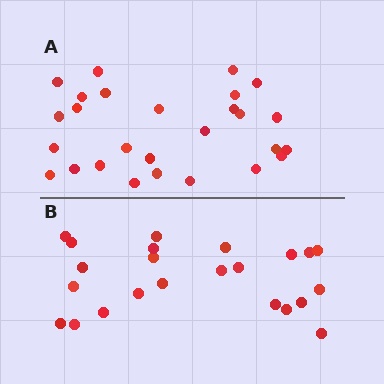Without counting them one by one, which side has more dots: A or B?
Region A (the top region) has more dots.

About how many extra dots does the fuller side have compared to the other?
Region A has about 4 more dots than region B.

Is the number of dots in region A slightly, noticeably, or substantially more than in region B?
Region A has only slightly more — the two regions are fairly close. The ratio is roughly 1.2 to 1.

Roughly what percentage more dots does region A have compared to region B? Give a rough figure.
About 15% more.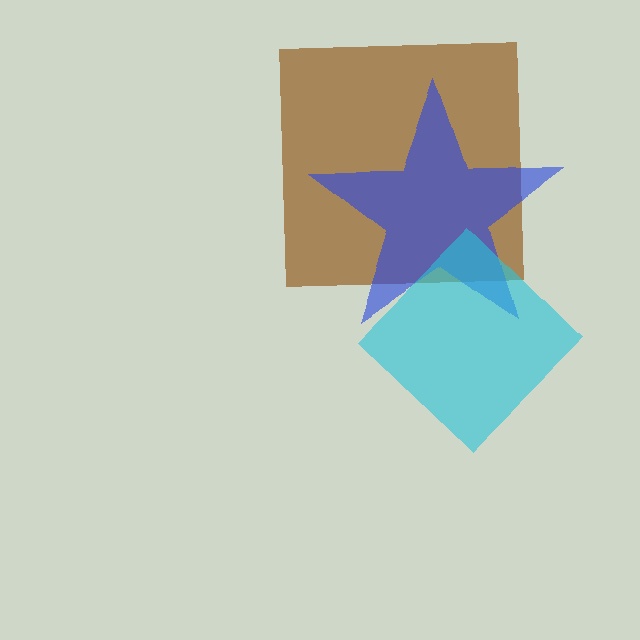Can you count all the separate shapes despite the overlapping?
Yes, there are 3 separate shapes.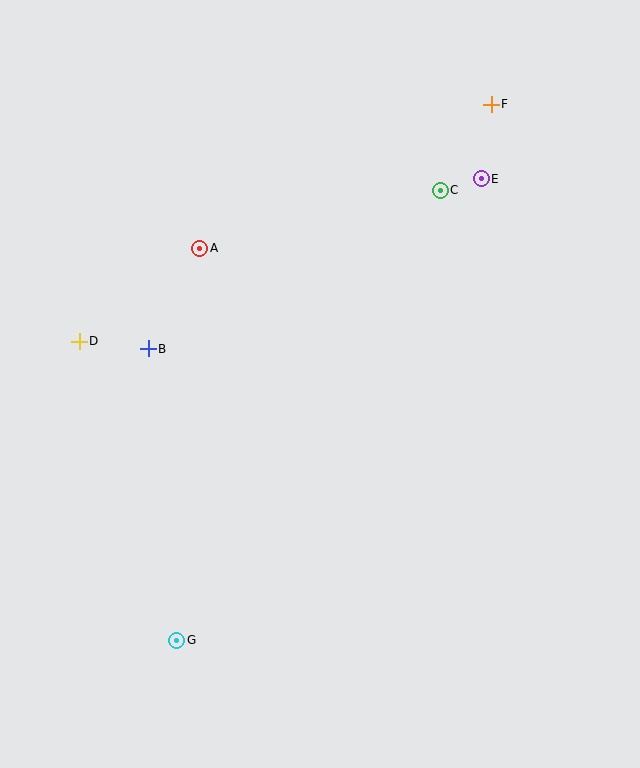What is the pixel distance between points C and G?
The distance between C and G is 521 pixels.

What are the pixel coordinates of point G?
Point G is at (177, 640).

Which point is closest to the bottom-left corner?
Point G is closest to the bottom-left corner.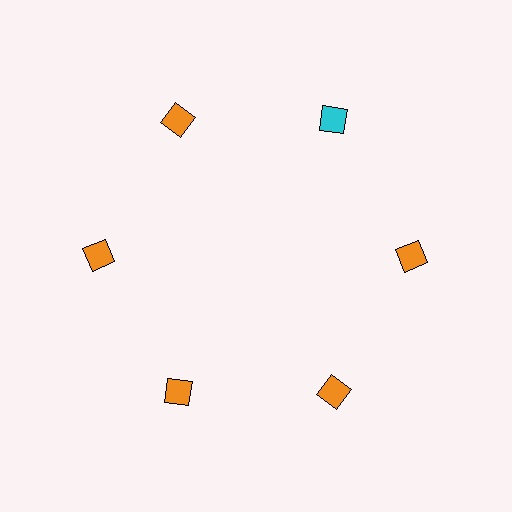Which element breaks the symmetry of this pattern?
The cyan diamond at roughly the 1 o'clock position breaks the symmetry. All other shapes are orange diamonds.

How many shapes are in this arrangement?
There are 6 shapes arranged in a ring pattern.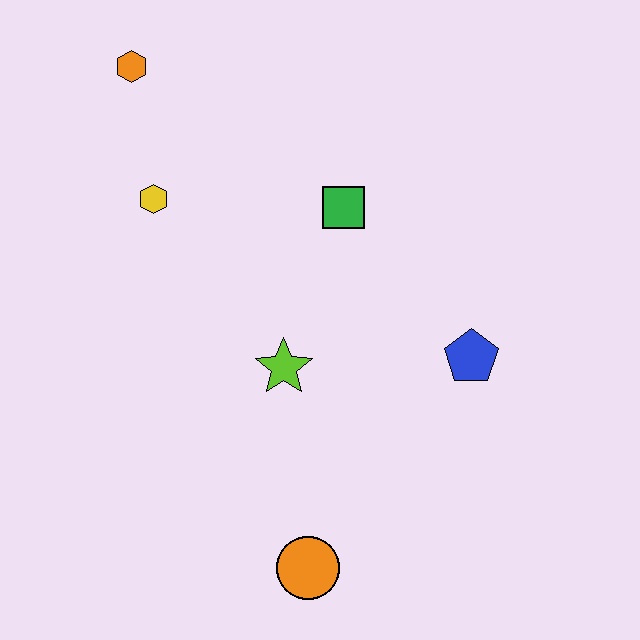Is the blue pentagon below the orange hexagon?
Yes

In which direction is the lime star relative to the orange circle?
The lime star is above the orange circle.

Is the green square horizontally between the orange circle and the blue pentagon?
Yes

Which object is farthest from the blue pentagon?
The orange hexagon is farthest from the blue pentagon.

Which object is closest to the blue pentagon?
The lime star is closest to the blue pentagon.